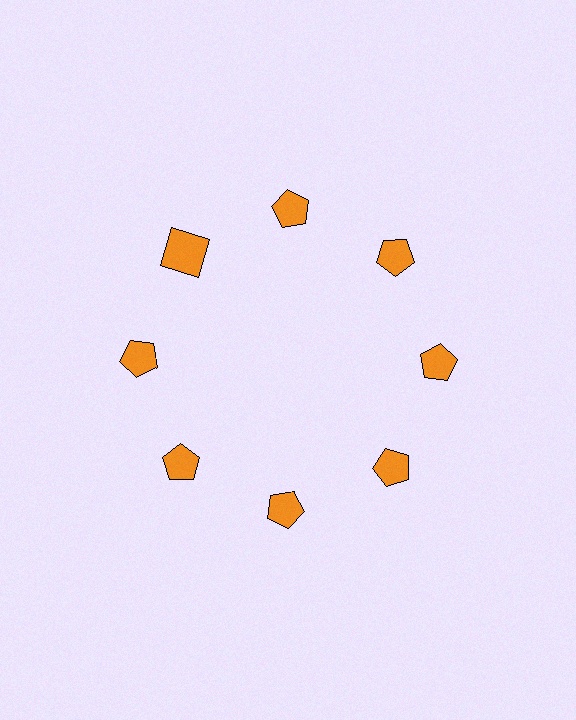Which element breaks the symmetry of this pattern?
The orange square at roughly the 10 o'clock position breaks the symmetry. All other shapes are orange pentagons.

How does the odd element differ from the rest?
It has a different shape: square instead of pentagon.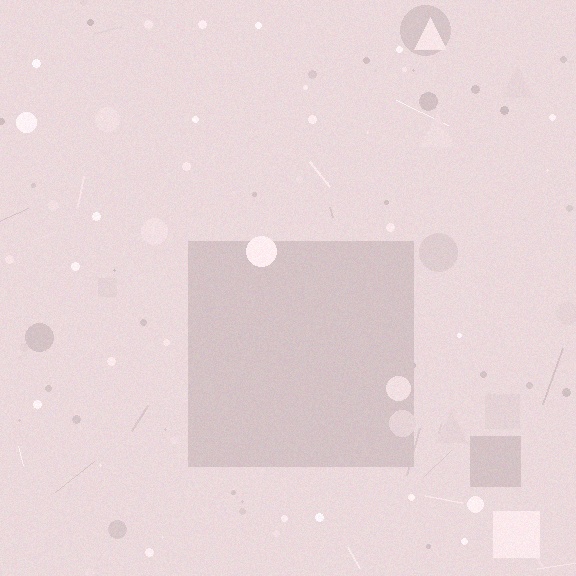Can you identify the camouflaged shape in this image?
The camouflaged shape is a square.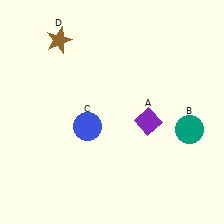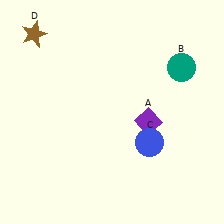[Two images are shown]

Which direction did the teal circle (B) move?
The teal circle (B) moved up.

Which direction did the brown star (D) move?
The brown star (D) moved left.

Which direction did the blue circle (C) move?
The blue circle (C) moved right.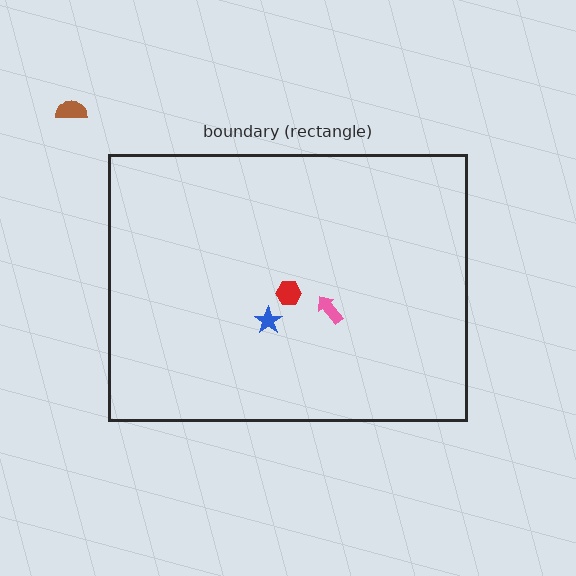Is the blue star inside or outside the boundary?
Inside.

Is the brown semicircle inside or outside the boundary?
Outside.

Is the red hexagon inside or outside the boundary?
Inside.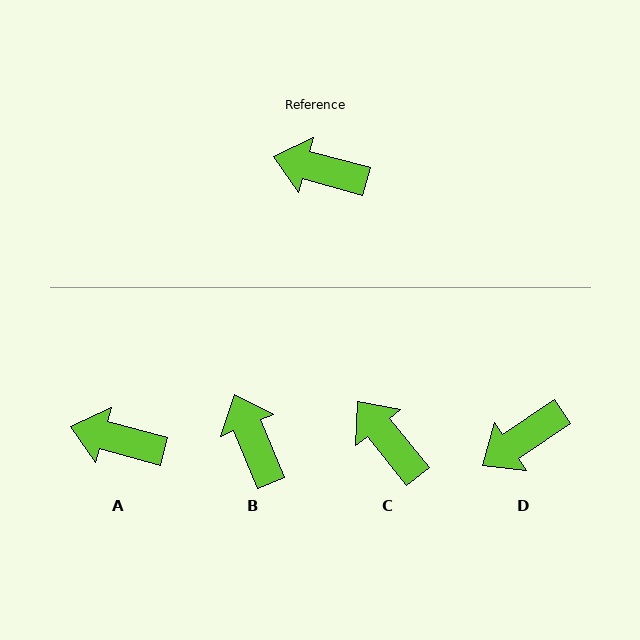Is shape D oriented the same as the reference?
No, it is off by about 49 degrees.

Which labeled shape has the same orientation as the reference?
A.